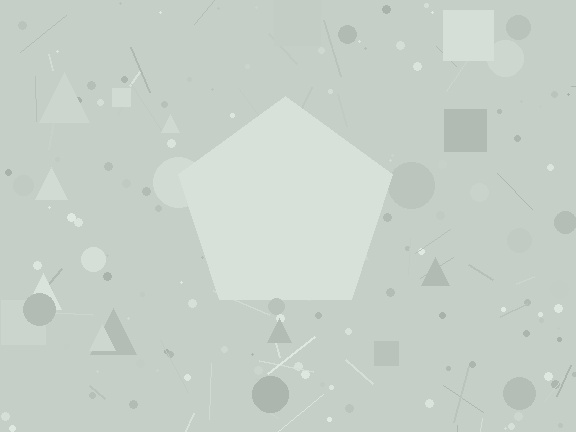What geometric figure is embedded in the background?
A pentagon is embedded in the background.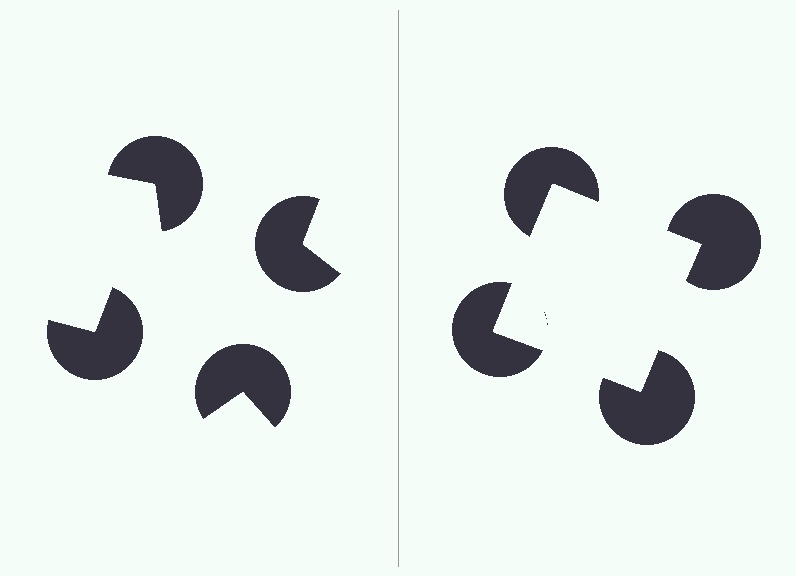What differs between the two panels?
The pac-man discs are positioned identically on both sides; only the wedge orientations differ. On the right they align to a square; on the left they are misaligned.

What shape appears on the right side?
An illusory square.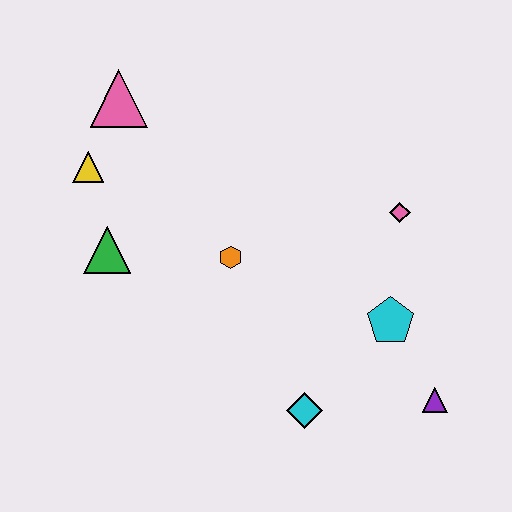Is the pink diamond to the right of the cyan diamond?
Yes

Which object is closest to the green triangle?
The yellow triangle is closest to the green triangle.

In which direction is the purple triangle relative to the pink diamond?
The purple triangle is below the pink diamond.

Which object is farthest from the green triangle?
The purple triangle is farthest from the green triangle.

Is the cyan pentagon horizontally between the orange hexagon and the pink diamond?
Yes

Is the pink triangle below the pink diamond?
No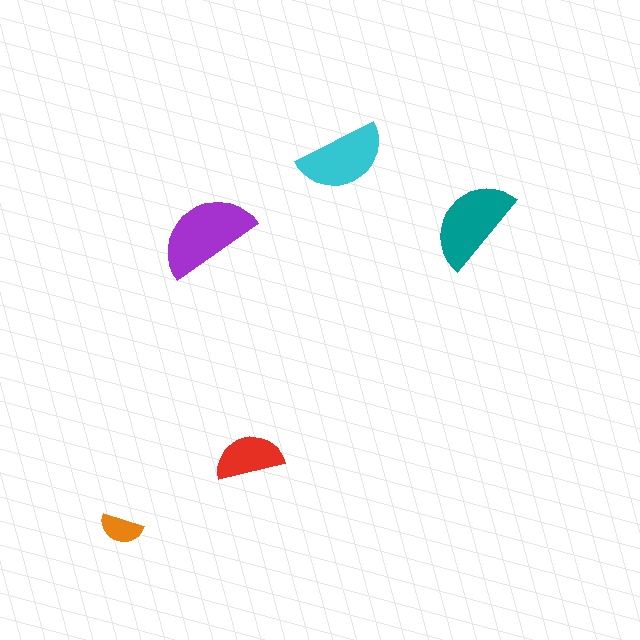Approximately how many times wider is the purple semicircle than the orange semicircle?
About 2.5 times wider.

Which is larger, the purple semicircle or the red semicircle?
The purple one.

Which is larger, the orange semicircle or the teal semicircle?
The teal one.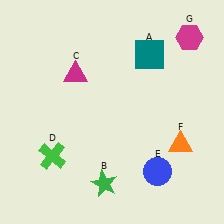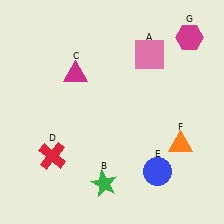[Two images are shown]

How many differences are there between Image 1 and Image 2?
There are 2 differences between the two images.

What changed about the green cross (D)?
In Image 1, D is green. In Image 2, it changed to red.